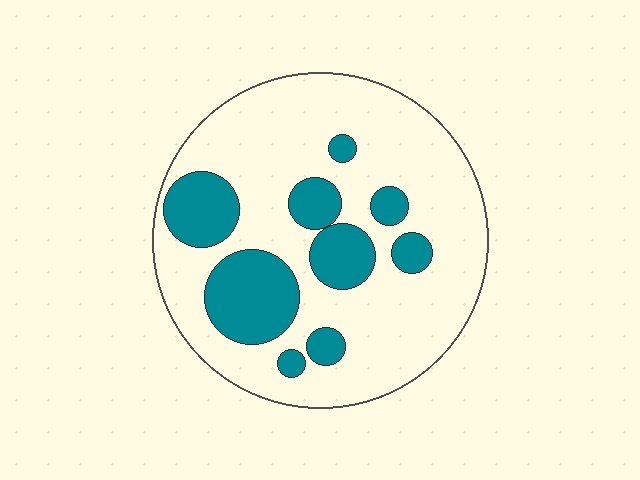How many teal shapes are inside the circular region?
9.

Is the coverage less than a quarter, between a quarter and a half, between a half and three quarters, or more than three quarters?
Between a quarter and a half.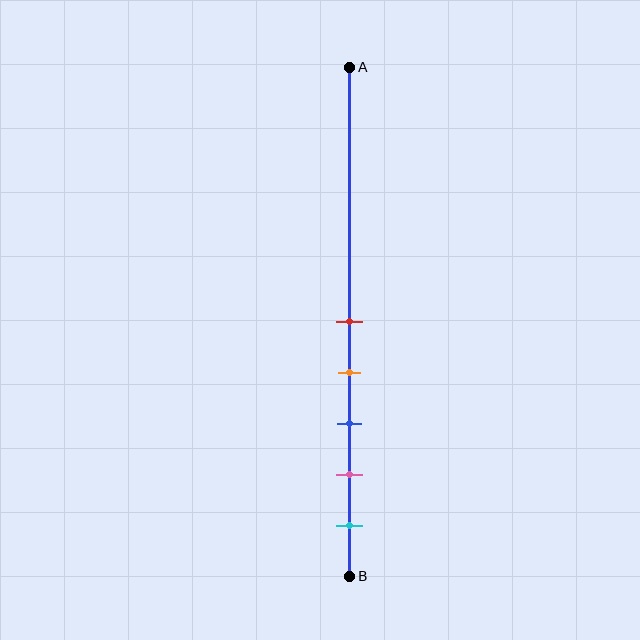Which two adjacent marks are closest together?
The red and orange marks are the closest adjacent pair.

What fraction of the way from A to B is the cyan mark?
The cyan mark is approximately 90% (0.9) of the way from A to B.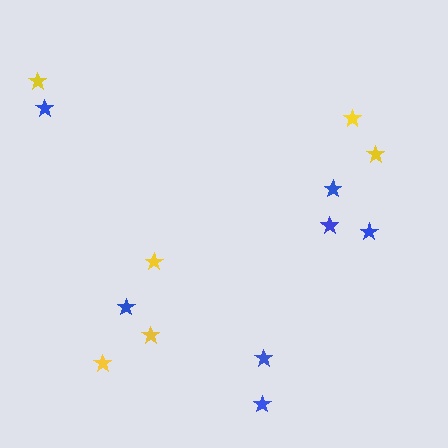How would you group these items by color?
There are 2 groups: one group of blue stars (7) and one group of yellow stars (6).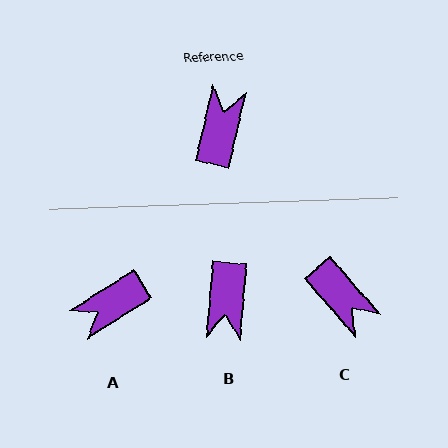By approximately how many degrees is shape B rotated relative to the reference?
Approximately 172 degrees clockwise.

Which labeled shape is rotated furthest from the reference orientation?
B, about 172 degrees away.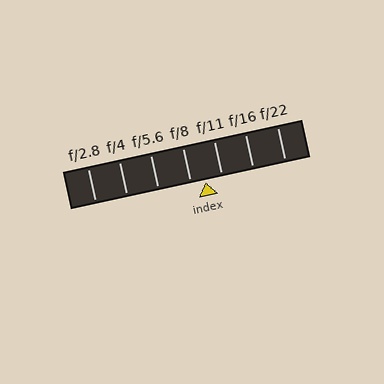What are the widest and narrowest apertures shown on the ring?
The widest aperture shown is f/2.8 and the narrowest is f/22.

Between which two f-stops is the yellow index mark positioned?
The index mark is between f/8 and f/11.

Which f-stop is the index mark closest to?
The index mark is closest to f/8.